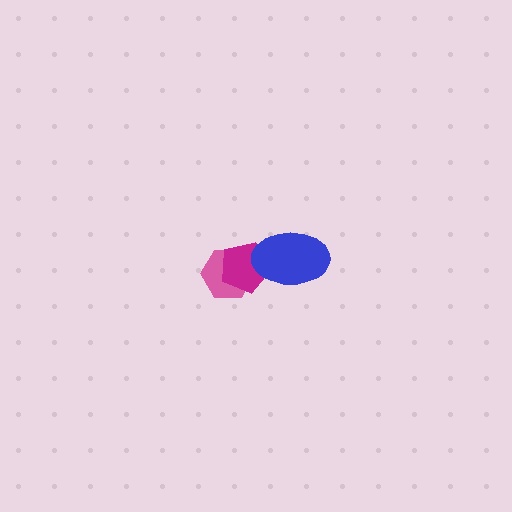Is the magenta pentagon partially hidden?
Yes, it is partially covered by another shape.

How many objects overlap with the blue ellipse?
1 object overlaps with the blue ellipse.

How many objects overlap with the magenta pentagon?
2 objects overlap with the magenta pentagon.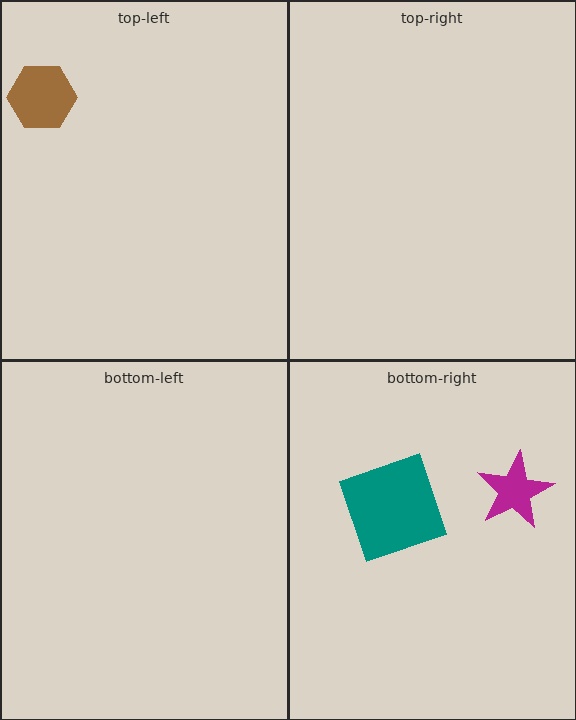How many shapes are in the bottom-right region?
2.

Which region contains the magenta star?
The bottom-right region.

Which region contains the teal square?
The bottom-right region.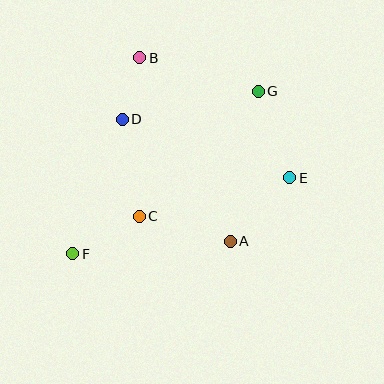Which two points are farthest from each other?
Points F and G are farthest from each other.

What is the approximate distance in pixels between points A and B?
The distance between A and B is approximately 204 pixels.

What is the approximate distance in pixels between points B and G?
The distance between B and G is approximately 123 pixels.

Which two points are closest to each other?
Points B and D are closest to each other.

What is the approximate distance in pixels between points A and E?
The distance between A and E is approximately 87 pixels.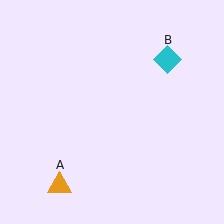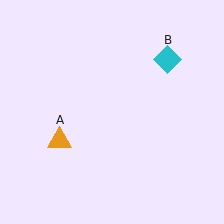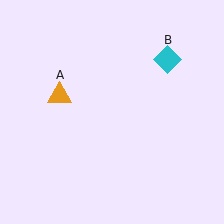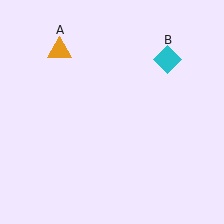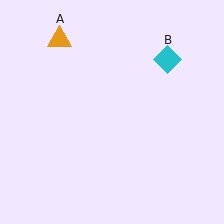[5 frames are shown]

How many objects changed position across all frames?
1 object changed position: orange triangle (object A).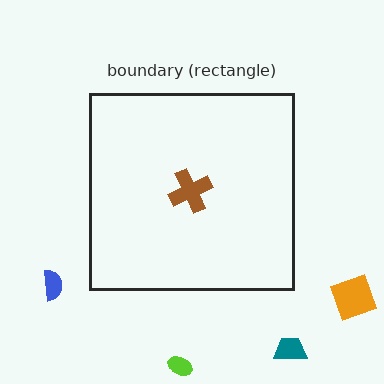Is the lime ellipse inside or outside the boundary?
Outside.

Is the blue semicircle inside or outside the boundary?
Outside.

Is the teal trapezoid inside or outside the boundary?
Outside.